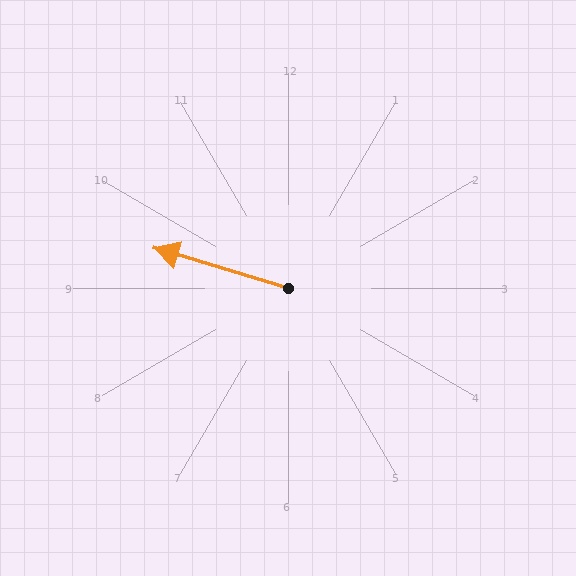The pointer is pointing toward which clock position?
Roughly 10 o'clock.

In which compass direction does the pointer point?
West.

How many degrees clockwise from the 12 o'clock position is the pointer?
Approximately 287 degrees.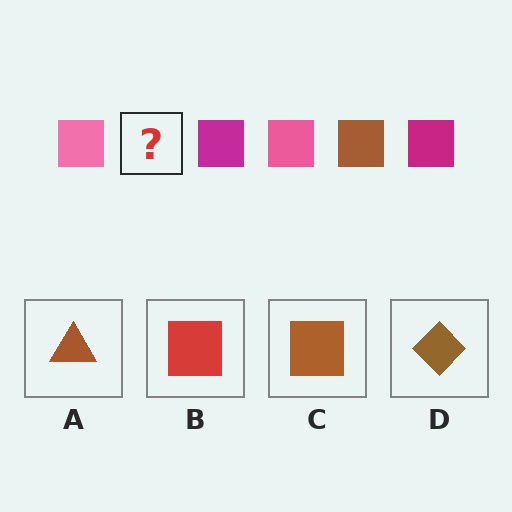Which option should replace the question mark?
Option C.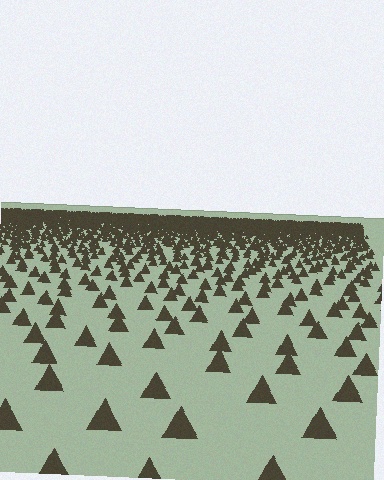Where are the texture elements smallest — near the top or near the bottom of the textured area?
Near the top.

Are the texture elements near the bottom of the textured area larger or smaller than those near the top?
Larger. Near the bottom, elements are closer to the viewer and appear at a bigger on-screen size.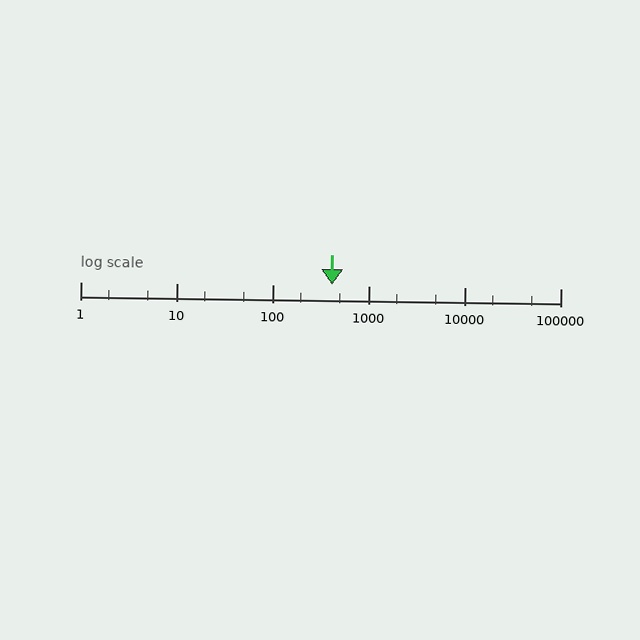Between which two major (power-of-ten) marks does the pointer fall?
The pointer is between 100 and 1000.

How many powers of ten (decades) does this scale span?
The scale spans 5 decades, from 1 to 100000.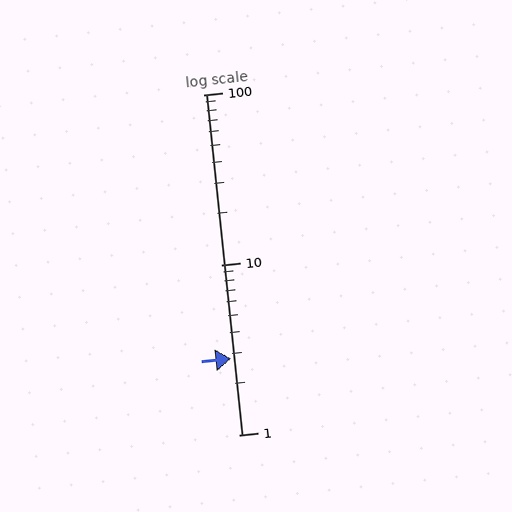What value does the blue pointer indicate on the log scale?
The pointer indicates approximately 2.8.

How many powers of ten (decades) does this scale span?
The scale spans 2 decades, from 1 to 100.